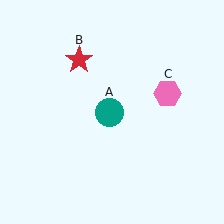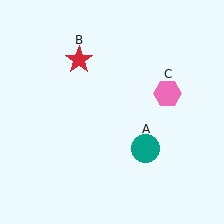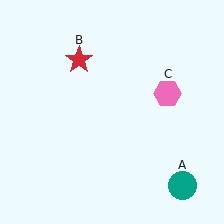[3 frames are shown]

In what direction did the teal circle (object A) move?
The teal circle (object A) moved down and to the right.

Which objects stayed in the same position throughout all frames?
Red star (object B) and pink hexagon (object C) remained stationary.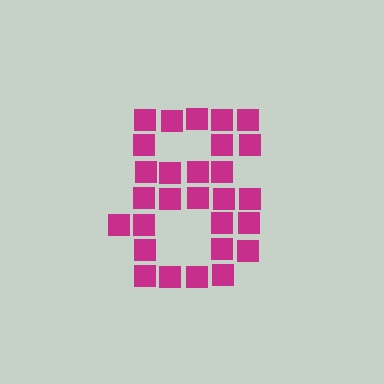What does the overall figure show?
The overall figure shows the digit 8.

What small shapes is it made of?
It is made of small squares.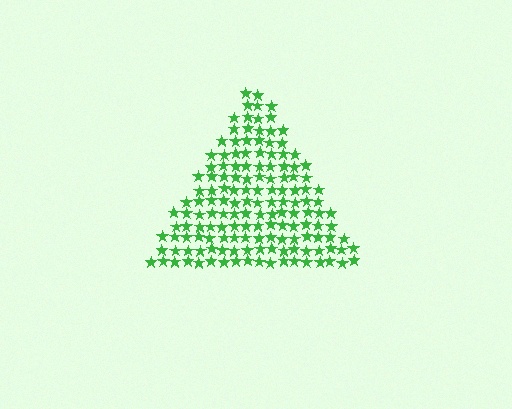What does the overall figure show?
The overall figure shows a triangle.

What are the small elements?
The small elements are stars.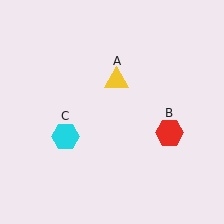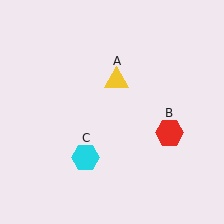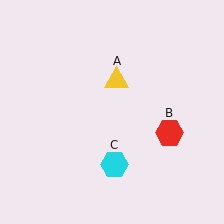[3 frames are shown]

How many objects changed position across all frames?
1 object changed position: cyan hexagon (object C).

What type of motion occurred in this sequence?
The cyan hexagon (object C) rotated counterclockwise around the center of the scene.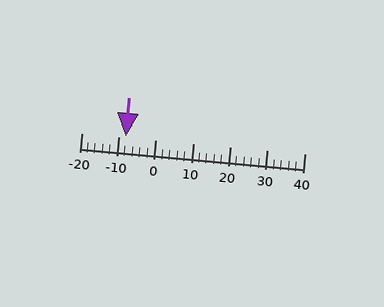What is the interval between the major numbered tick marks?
The major tick marks are spaced 10 units apart.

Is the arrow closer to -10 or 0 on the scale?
The arrow is closer to -10.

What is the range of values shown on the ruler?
The ruler shows values from -20 to 40.